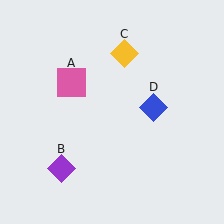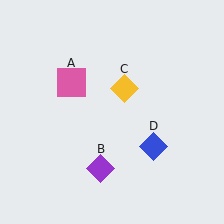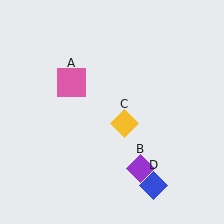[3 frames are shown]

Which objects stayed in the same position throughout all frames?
Pink square (object A) remained stationary.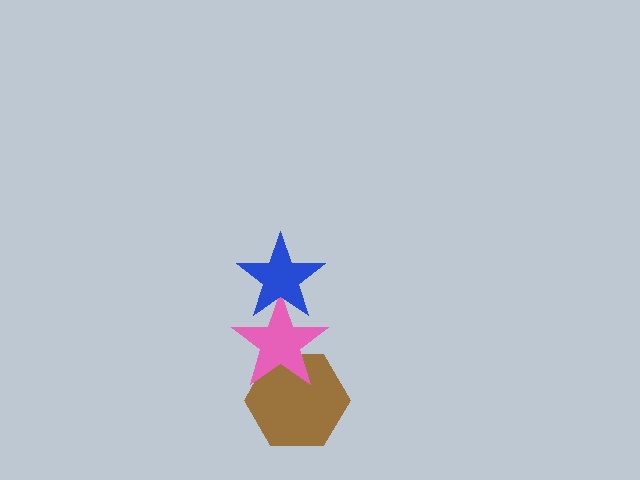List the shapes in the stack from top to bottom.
From top to bottom: the blue star, the pink star, the brown hexagon.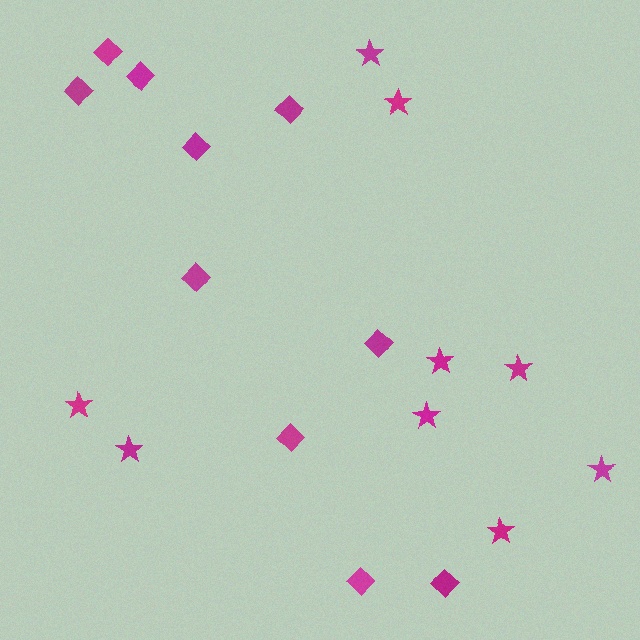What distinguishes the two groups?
There are 2 groups: one group of diamonds (10) and one group of stars (9).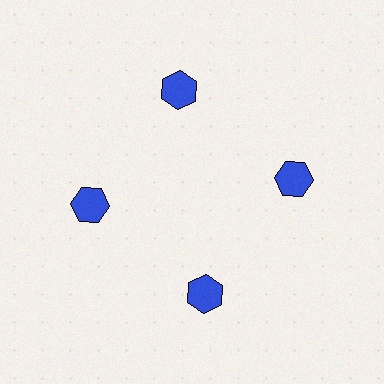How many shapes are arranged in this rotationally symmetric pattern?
There are 4 shapes, arranged in 4 groups of 1.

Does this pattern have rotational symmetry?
Yes, this pattern has 4-fold rotational symmetry. It looks the same after rotating 90 degrees around the center.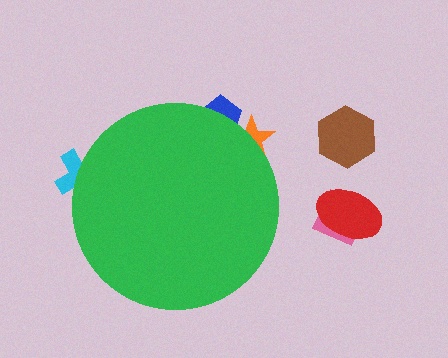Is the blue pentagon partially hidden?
Yes, the blue pentagon is partially hidden behind the green circle.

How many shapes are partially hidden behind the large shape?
3 shapes are partially hidden.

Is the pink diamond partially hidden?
No, the pink diamond is fully visible.